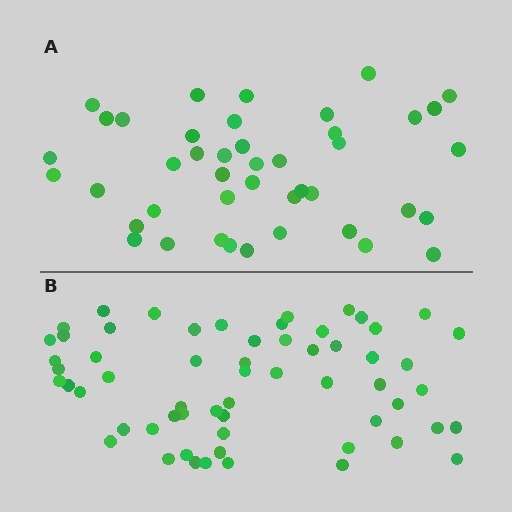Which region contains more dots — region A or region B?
Region B (the bottom region) has more dots.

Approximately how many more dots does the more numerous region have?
Region B has approximately 15 more dots than region A.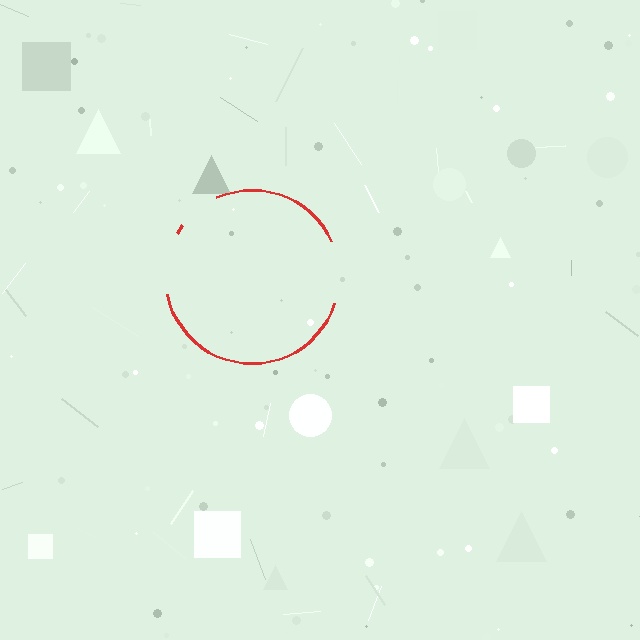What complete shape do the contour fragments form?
The contour fragments form a circle.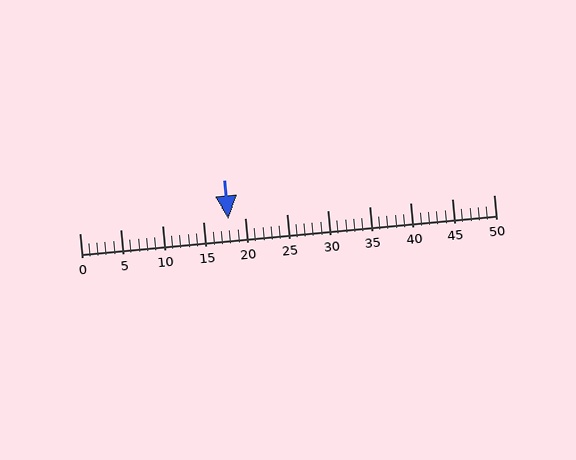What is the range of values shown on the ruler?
The ruler shows values from 0 to 50.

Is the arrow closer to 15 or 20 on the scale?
The arrow is closer to 20.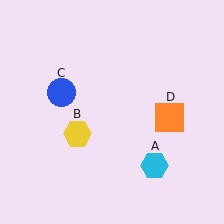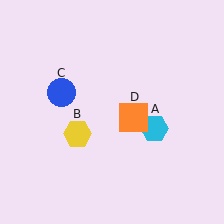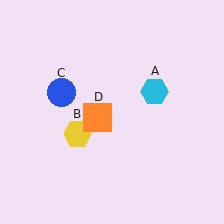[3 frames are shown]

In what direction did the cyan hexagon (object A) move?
The cyan hexagon (object A) moved up.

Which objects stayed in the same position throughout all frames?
Yellow hexagon (object B) and blue circle (object C) remained stationary.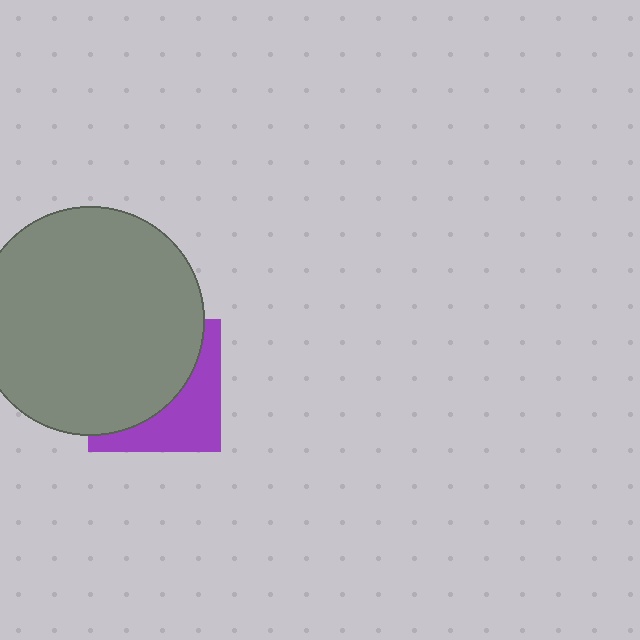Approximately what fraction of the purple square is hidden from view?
Roughly 61% of the purple square is hidden behind the gray circle.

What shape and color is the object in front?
The object in front is a gray circle.